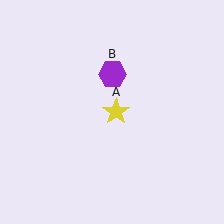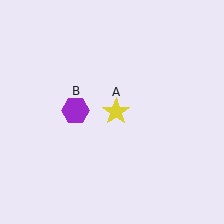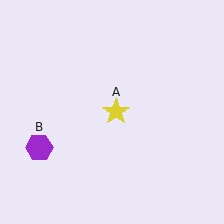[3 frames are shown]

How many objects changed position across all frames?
1 object changed position: purple hexagon (object B).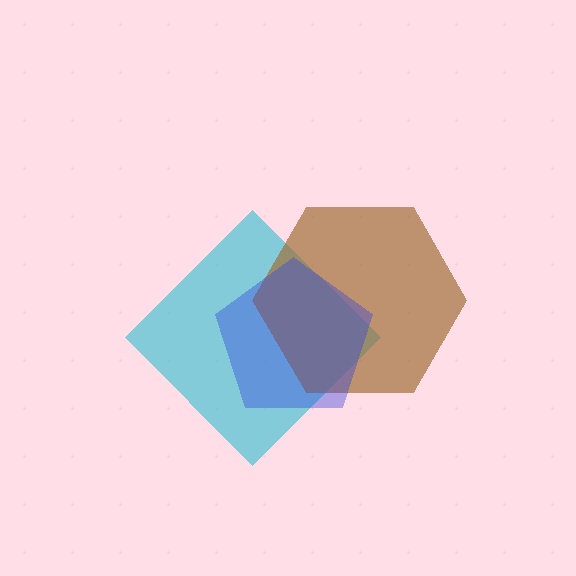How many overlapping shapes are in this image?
There are 3 overlapping shapes in the image.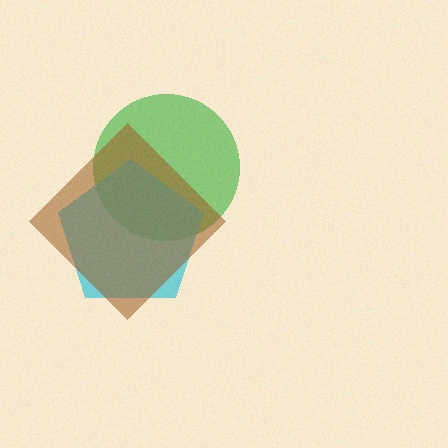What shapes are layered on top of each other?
The layered shapes are: a green circle, a cyan pentagon, a brown diamond.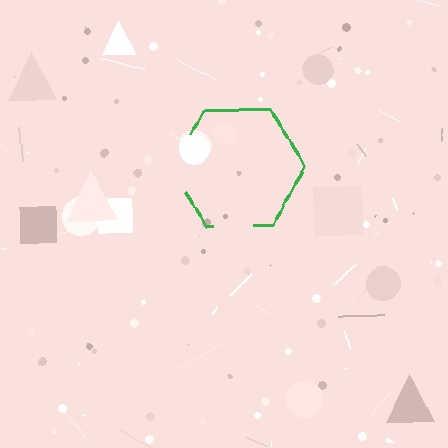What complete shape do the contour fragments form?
The contour fragments form a hexagon.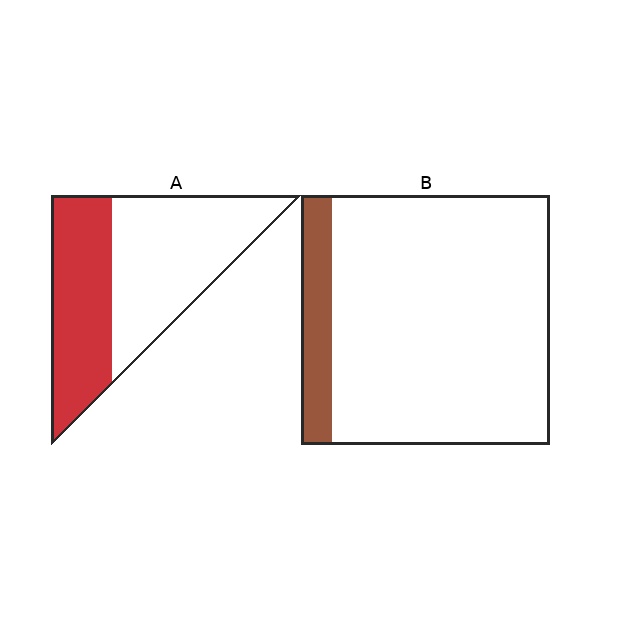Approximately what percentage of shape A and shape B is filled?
A is approximately 45% and B is approximately 10%.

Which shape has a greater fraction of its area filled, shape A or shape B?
Shape A.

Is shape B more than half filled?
No.